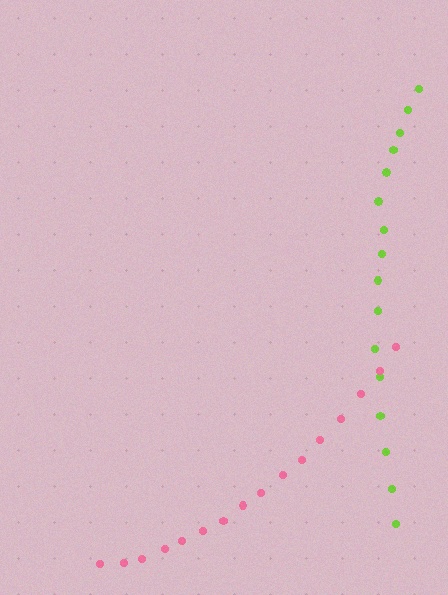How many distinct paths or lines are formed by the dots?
There are 2 distinct paths.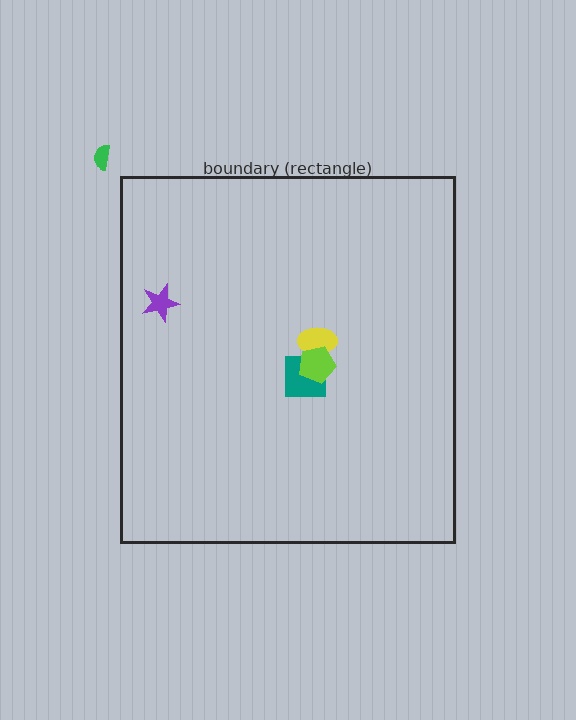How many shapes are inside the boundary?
4 inside, 1 outside.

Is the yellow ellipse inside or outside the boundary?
Inside.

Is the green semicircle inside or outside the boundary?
Outside.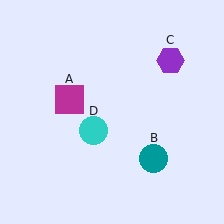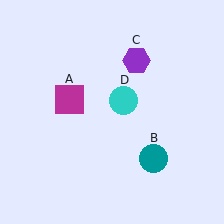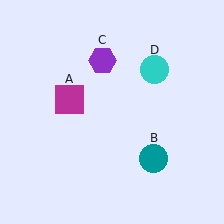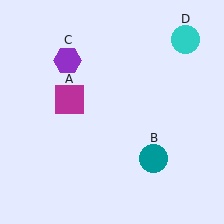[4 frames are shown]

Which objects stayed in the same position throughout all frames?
Magenta square (object A) and teal circle (object B) remained stationary.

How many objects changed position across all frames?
2 objects changed position: purple hexagon (object C), cyan circle (object D).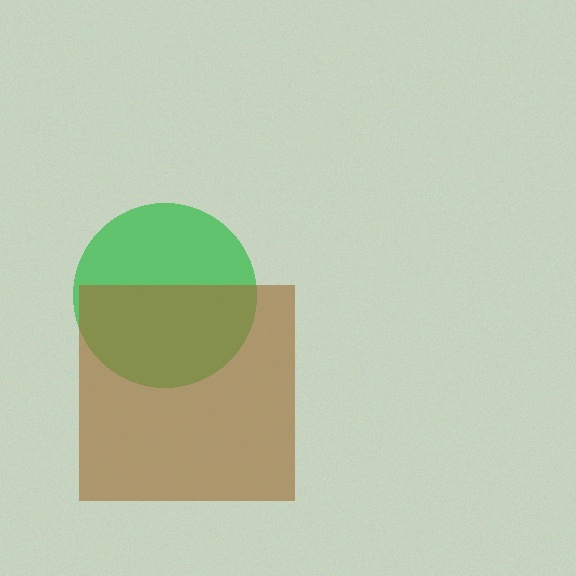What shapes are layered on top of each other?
The layered shapes are: a green circle, a brown square.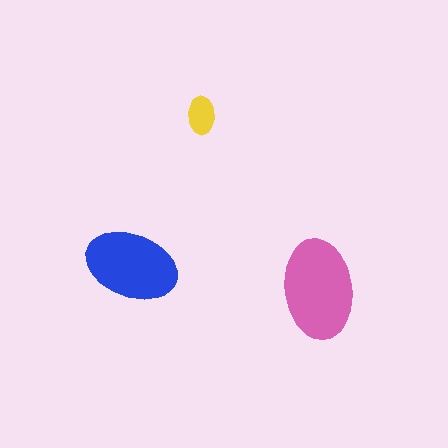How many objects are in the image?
There are 3 objects in the image.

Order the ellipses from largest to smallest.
the pink one, the blue one, the yellow one.